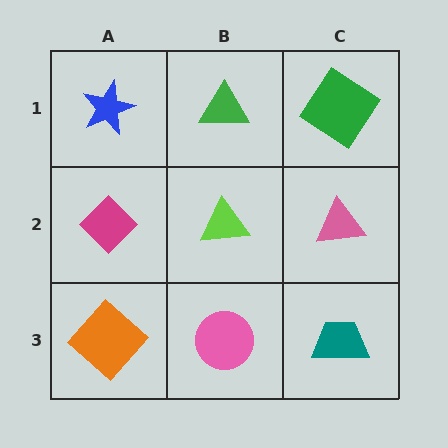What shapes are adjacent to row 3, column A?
A magenta diamond (row 2, column A), a pink circle (row 3, column B).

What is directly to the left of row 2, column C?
A lime triangle.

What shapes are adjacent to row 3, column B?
A lime triangle (row 2, column B), an orange diamond (row 3, column A), a teal trapezoid (row 3, column C).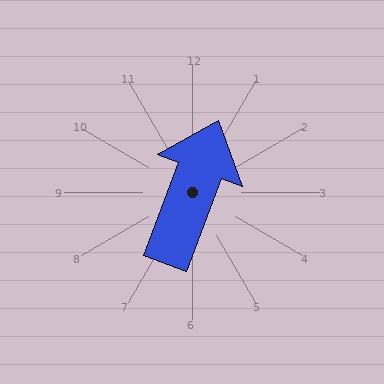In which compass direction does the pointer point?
North.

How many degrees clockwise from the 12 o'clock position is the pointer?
Approximately 21 degrees.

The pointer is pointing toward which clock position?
Roughly 1 o'clock.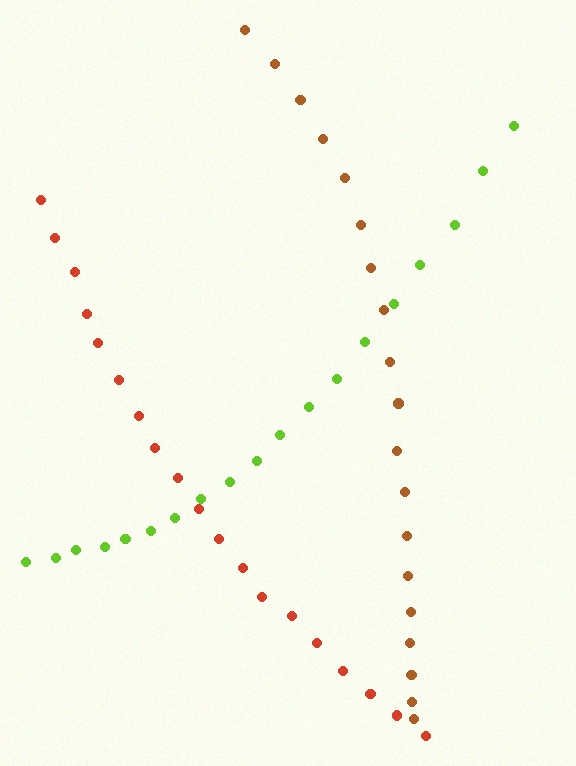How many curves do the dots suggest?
There are 3 distinct paths.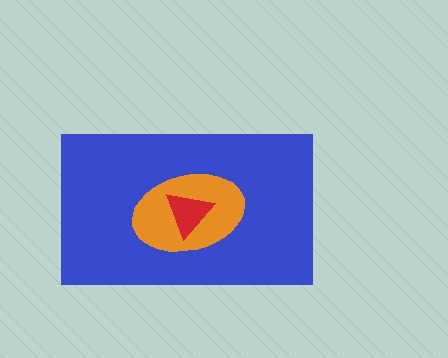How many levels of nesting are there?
3.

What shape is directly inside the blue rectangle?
The orange ellipse.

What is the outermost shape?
The blue rectangle.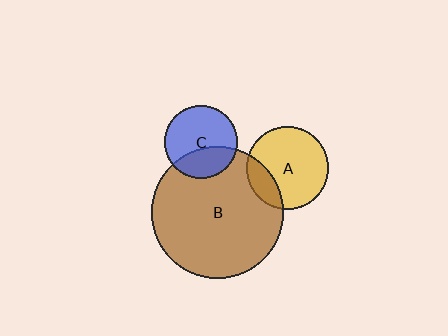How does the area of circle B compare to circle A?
Approximately 2.6 times.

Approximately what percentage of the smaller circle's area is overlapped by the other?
Approximately 35%.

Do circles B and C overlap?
Yes.